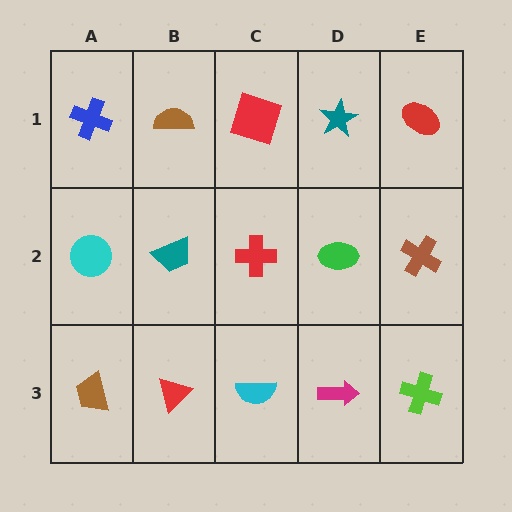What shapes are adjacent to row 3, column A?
A cyan circle (row 2, column A), a red triangle (row 3, column B).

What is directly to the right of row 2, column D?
A brown cross.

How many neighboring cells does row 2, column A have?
3.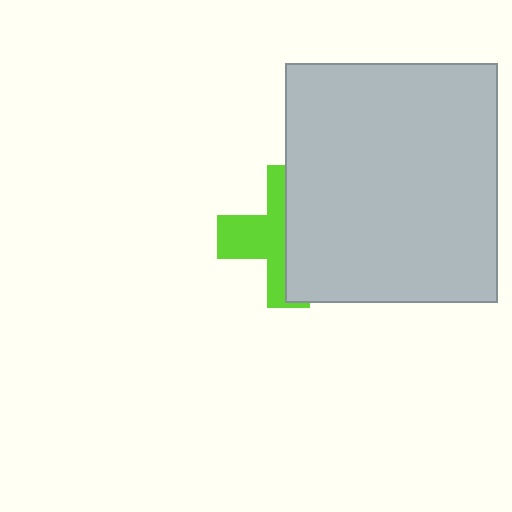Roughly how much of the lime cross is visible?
About half of it is visible (roughly 47%).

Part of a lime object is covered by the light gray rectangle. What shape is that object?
It is a cross.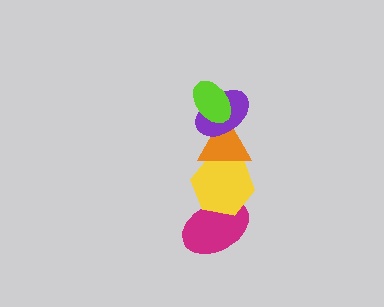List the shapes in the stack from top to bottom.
From top to bottom: the lime ellipse, the purple ellipse, the orange triangle, the yellow hexagon, the magenta ellipse.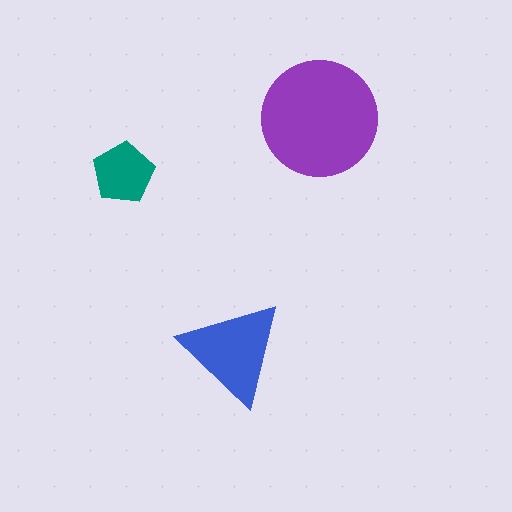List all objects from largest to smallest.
The purple circle, the blue triangle, the teal pentagon.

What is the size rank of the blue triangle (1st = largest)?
2nd.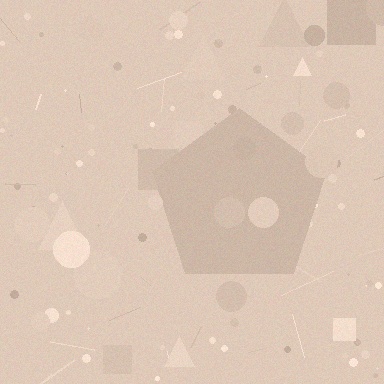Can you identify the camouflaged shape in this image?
The camouflaged shape is a pentagon.